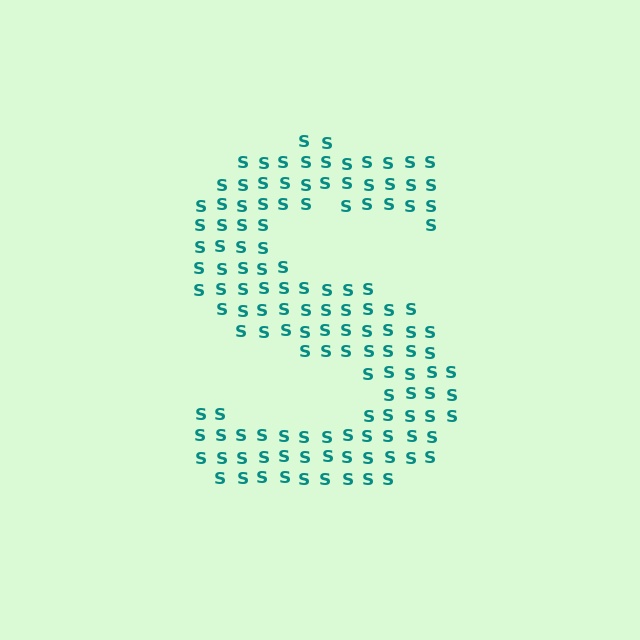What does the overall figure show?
The overall figure shows the letter S.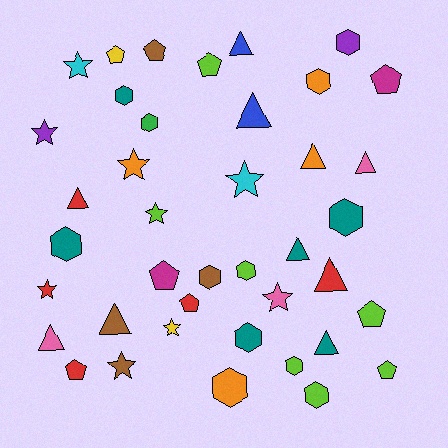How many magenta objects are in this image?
There are 2 magenta objects.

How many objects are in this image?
There are 40 objects.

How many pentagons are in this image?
There are 9 pentagons.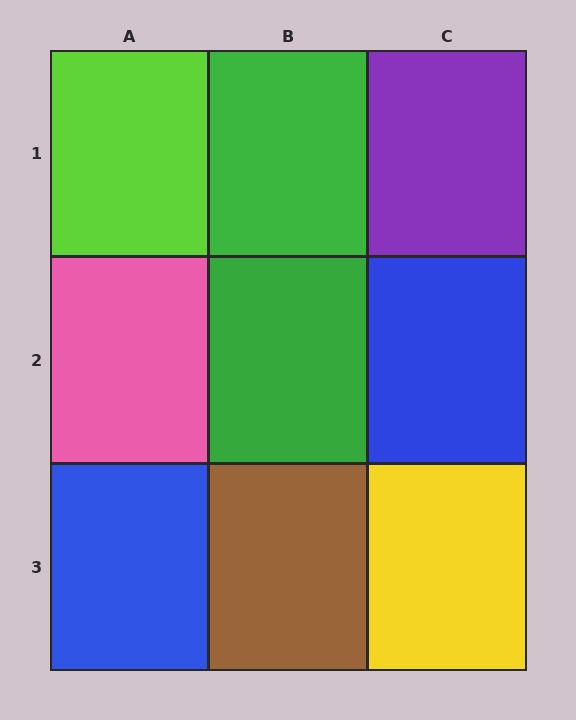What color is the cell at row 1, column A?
Lime.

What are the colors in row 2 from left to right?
Pink, green, blue.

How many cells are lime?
1 cell is lime.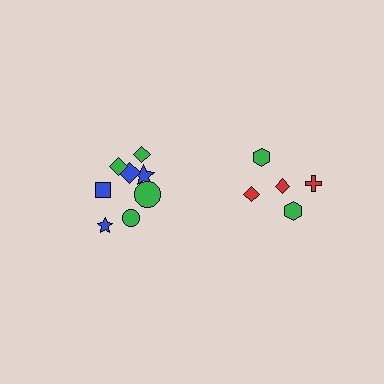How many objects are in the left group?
There are 8 objects.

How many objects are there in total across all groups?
There are 13 objects.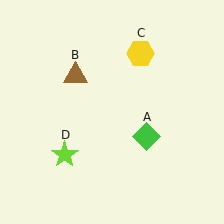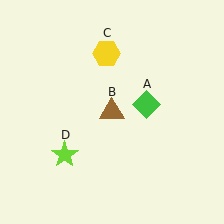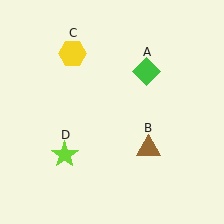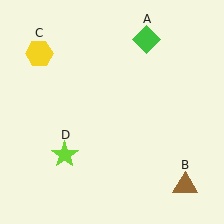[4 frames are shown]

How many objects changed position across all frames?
3 objects changed position: green diamond (object A), brown triangle (object B), yellow hexagon (object C).